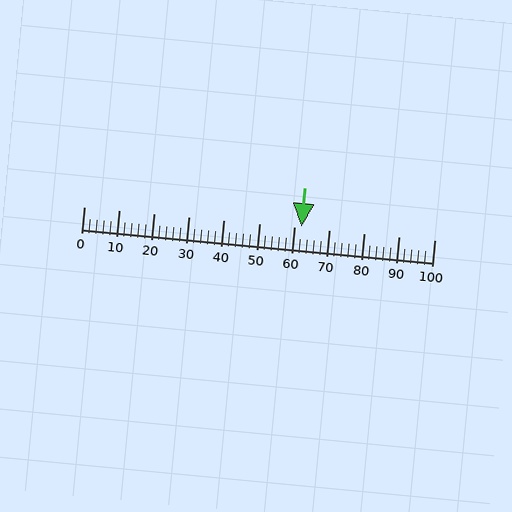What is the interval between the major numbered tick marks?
The major tick marks are spaced 10 units apart.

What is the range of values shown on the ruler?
The ruler shows values from 0 to 100.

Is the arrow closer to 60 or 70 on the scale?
The arrow is closer to 60.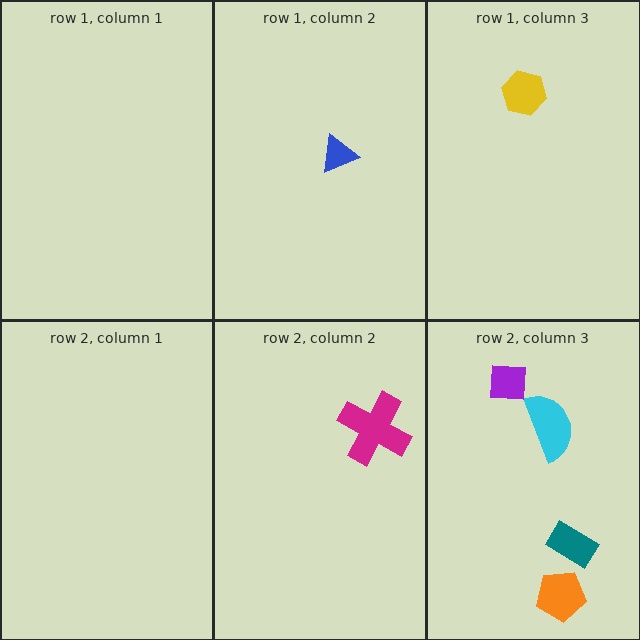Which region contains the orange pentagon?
The row 2, column 3 region.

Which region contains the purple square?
The row 2, column 3 region.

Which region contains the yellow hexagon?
The row 1, column 3 region.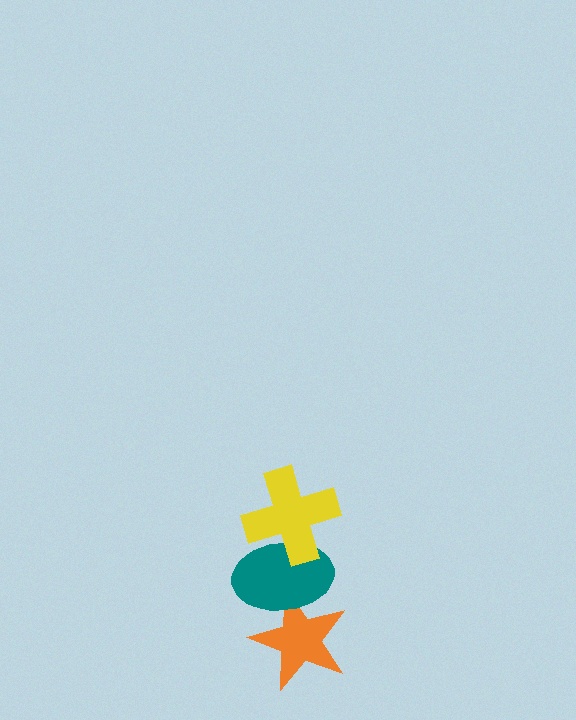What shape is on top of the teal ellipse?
The yellow cross is on top of the teal ellipse.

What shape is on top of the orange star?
The teal ellipse is on top of the orange star.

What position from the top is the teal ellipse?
The teal ellipse is 2nd from the top.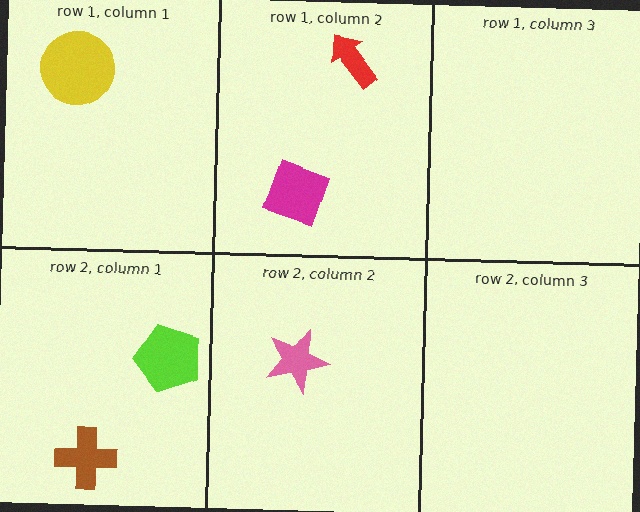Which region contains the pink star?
The row 2, column 2 region.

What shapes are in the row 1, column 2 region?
The red arrow, the magenta square.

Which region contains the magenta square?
The row 1, column 2 region.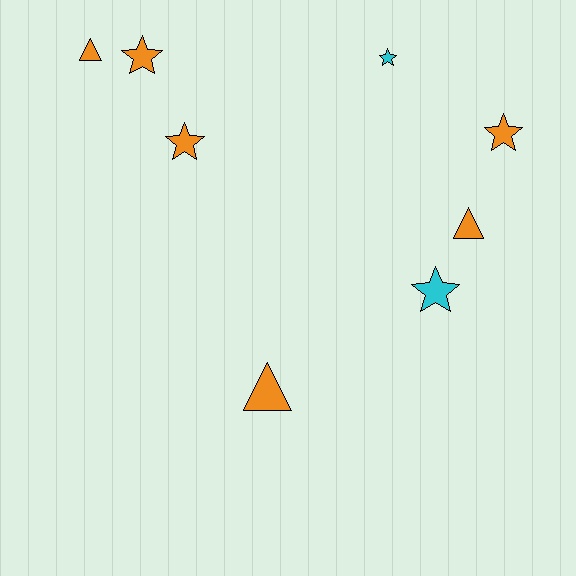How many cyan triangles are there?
There are no cyan triangles.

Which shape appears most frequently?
Star, with 5 objects.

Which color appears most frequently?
Orange, with 6 objects.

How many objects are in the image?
There are 8 objects.